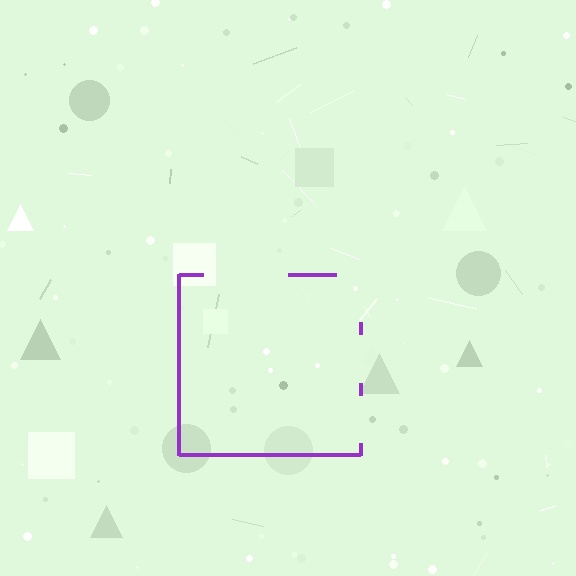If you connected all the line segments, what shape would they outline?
They would outline a square.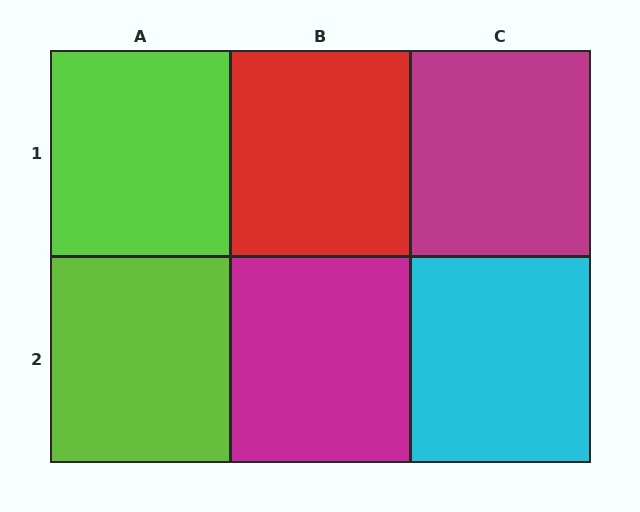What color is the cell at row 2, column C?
Cyan.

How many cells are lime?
2 cells are lime.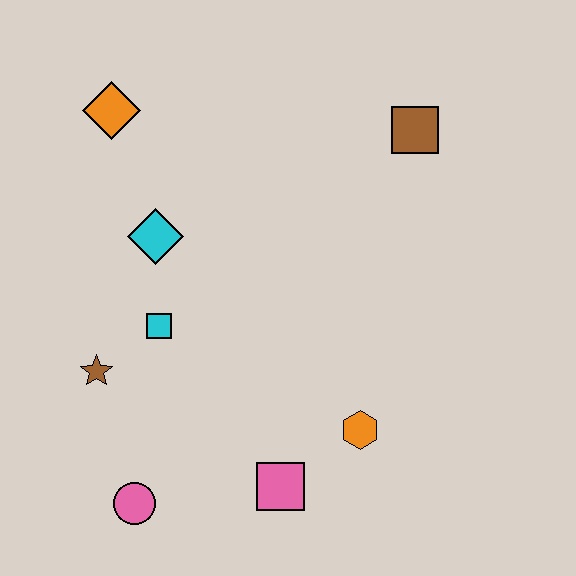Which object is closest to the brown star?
The cyan square is closest to the brown star.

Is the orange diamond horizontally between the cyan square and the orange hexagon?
No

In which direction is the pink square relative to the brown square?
The pink square is below the brown square.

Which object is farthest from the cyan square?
The brown square is farthest from the cyan square.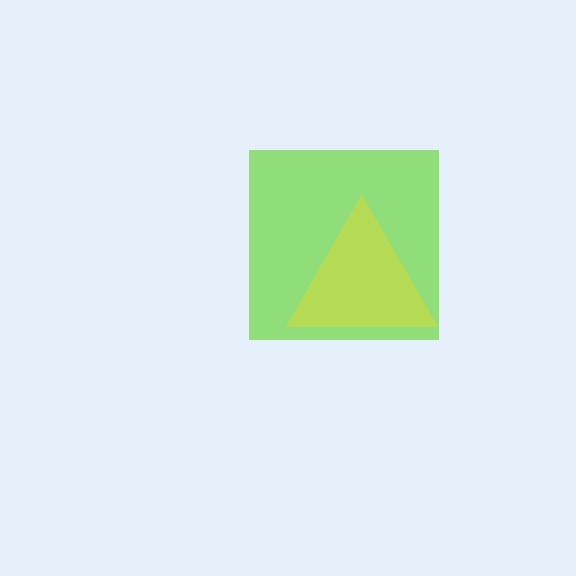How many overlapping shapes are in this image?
There are 2 overlapping shapes in the image.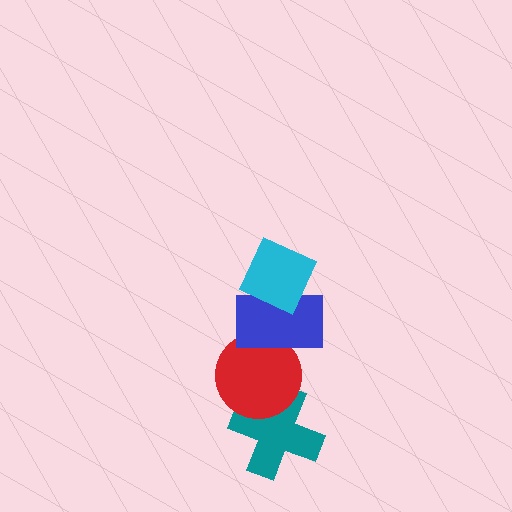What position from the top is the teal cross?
The teal cross is 4th from the top.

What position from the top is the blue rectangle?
The blue rectangle is 2nd from the top.